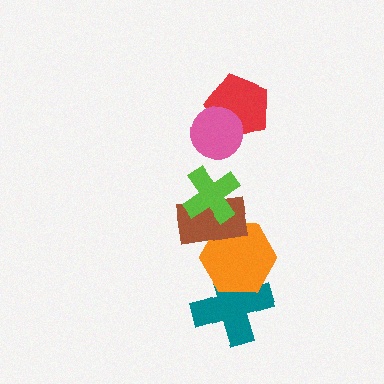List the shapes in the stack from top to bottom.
From top to bottom: the pink circle, the red pentagon, the lime cross, the brown rectangle, the orange hexagon, the teal cross.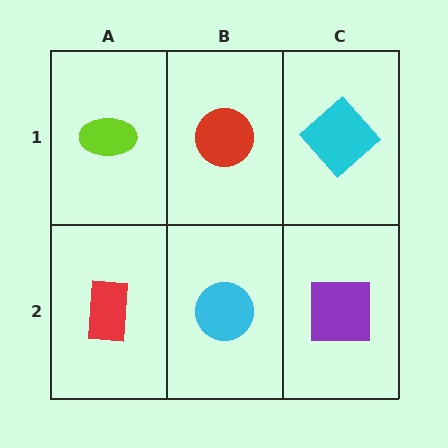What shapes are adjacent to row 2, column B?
A red circle (row 1, column B), a red rectangle (row 2, column A), a purple square (row 2, column C).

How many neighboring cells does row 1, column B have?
3.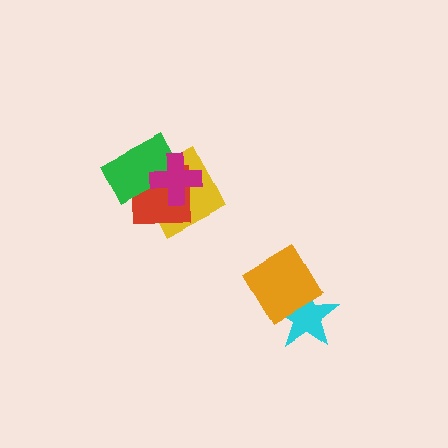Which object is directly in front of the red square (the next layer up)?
The green rectangle is directly in front of the red square.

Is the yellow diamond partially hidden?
Yes, it is partially covered by another shape.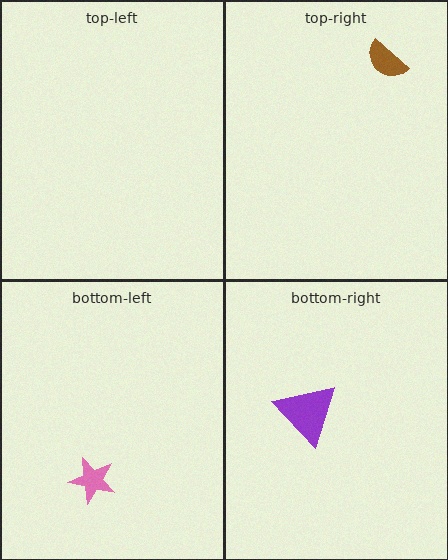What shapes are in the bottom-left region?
The pink star.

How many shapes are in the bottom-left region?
1.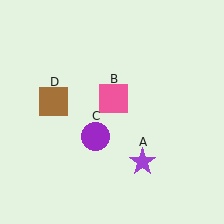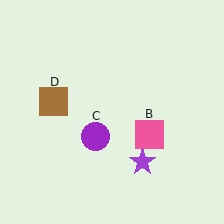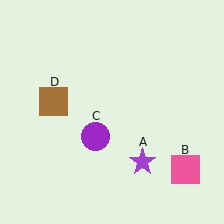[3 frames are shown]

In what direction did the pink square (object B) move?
The pink square (object B) moved down and to the right.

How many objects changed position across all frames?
1 object changed position: pink square (object B).